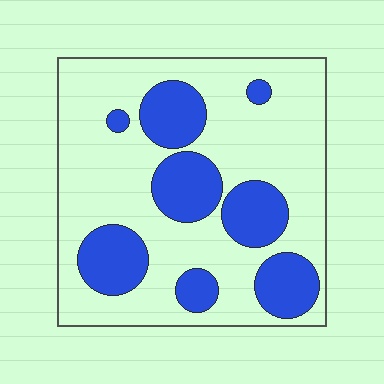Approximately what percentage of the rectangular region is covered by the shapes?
Approximately 30%.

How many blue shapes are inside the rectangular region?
8.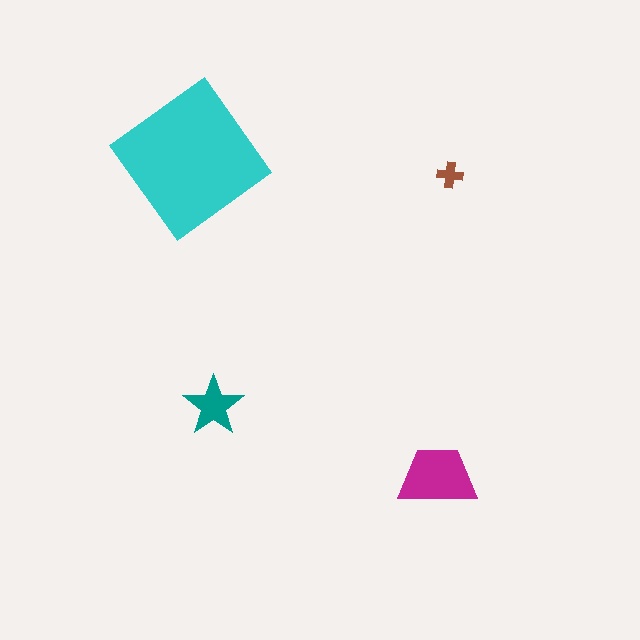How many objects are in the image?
There are 4 objects in the image.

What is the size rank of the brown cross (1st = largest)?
4th.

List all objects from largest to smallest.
The cyan diamond, the magenta trapezoid, the teal star, the brown cross.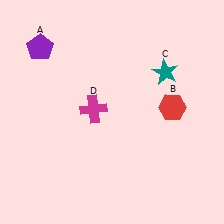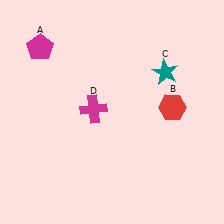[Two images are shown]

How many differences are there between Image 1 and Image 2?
There is 1 difference between the two images.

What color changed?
The pentagon (A) changed from purple in Image 1 to magenta in Image 2.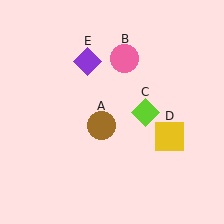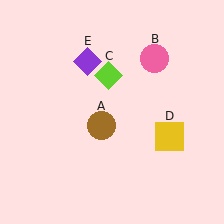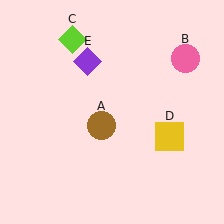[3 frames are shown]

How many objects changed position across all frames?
2 objects changed position: pink circle (object B), lime diamond (object C).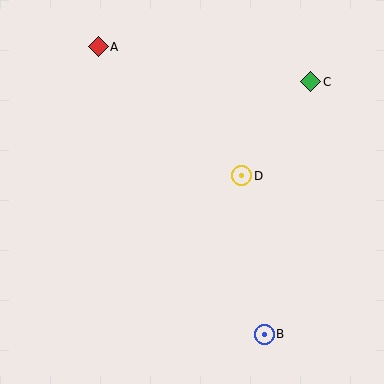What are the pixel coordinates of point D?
Point D is at (242, 176).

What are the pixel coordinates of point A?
Point A is at (98, 47).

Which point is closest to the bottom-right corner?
Point B is closest to the bottom-right corner.